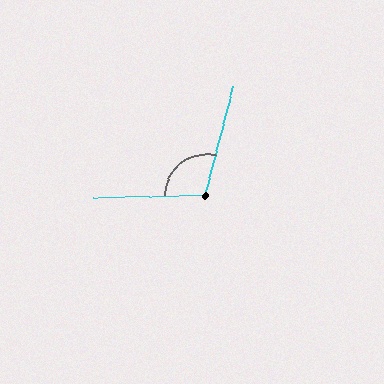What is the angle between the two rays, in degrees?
Approximately 105 degrees.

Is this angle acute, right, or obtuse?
It is obtuse.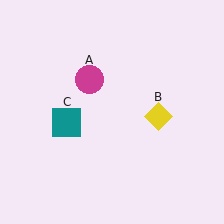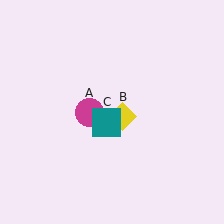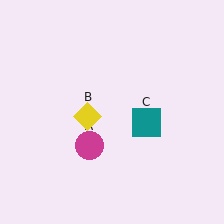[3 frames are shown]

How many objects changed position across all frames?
3 objects changed position: magenta circle (object A), yellow diamond (object B), teal square (object C).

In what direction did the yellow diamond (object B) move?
The yellow diamond (object B) moved left.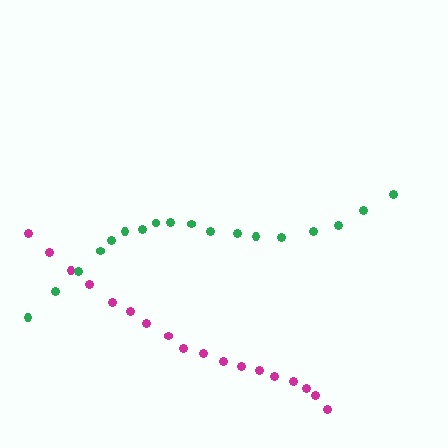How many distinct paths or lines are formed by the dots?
There are 2 distinct paths.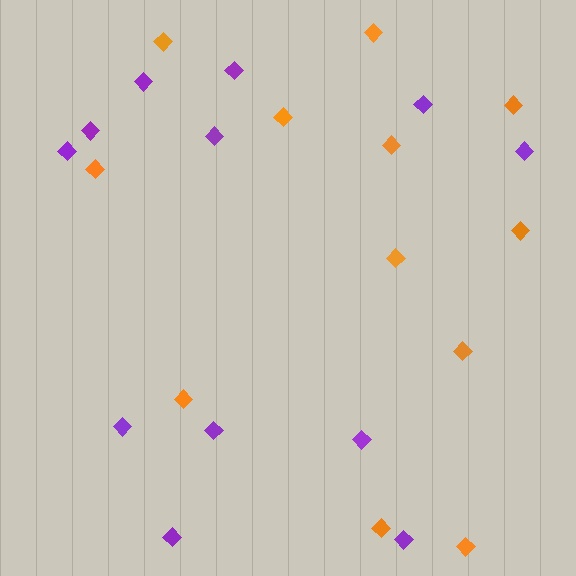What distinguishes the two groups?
There are 2 groups: one group of orange diamonds (12) and one group of purple diamonds (12).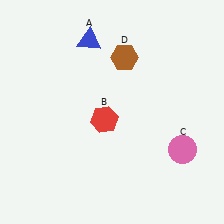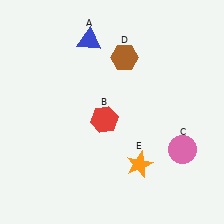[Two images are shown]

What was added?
An orange star (E) was added in Image 2.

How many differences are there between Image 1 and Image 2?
There is 1 difference between the two images.